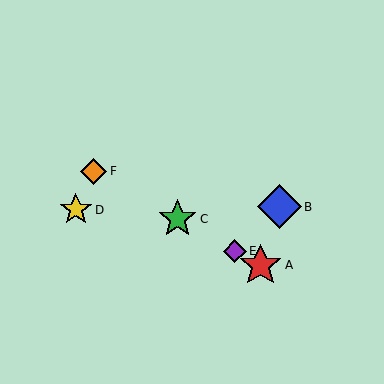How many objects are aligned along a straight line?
4 objects (A, C, E, F) are aligned along a straight line.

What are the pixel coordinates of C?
Object C is at (177, 219).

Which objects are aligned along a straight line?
Objects A, C, E, F are aligned along a straight line.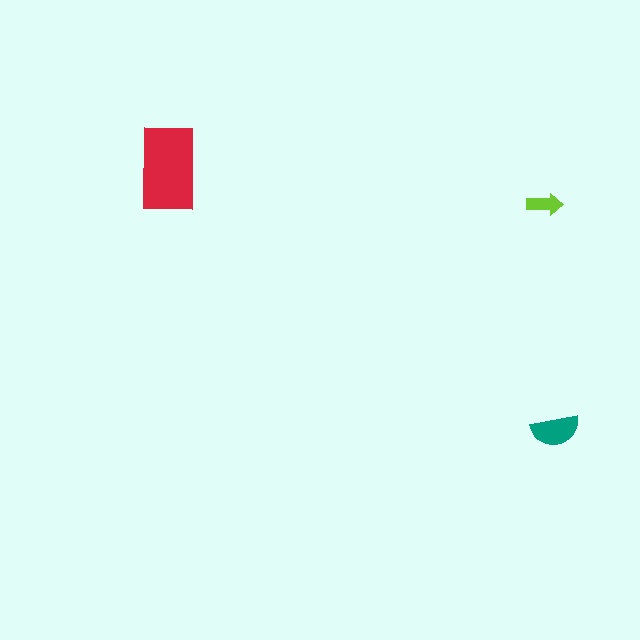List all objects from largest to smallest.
The red rectangle, the teal semicircle, the lime arrow.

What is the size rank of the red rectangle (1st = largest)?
1st.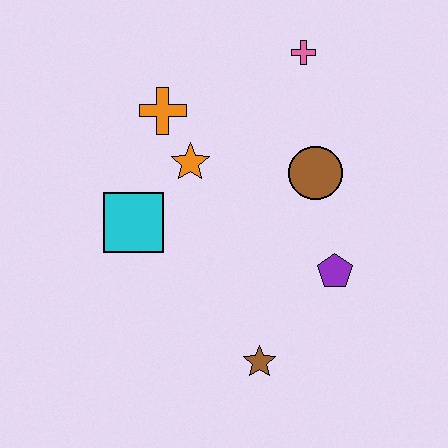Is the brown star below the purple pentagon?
Yes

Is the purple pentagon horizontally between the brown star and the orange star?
No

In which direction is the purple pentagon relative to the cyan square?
The purple pentagon is to the right of the cyan square.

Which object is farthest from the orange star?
The brown star is farthest from the orange star.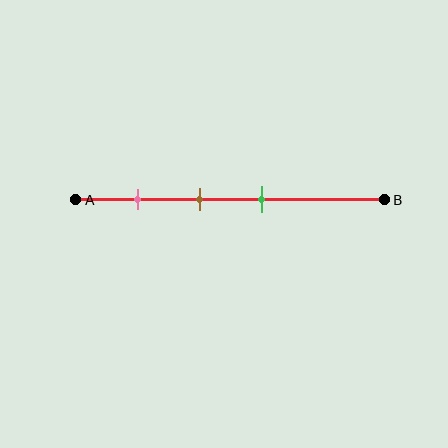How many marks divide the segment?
There are 3 marks dividing the segment.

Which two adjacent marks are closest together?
The brown and green marks are the closest adjacent pair.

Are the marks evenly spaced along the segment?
Yes, the marks are approximately evenly spaced.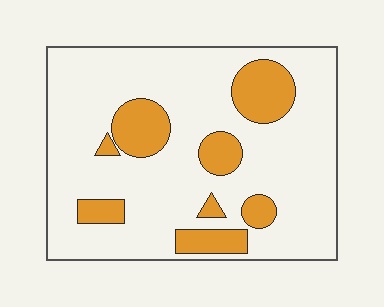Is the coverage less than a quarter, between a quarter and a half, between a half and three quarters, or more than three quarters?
Less than a quarter.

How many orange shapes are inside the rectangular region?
8.